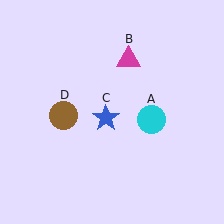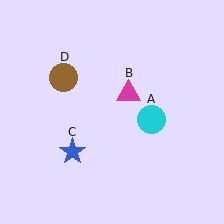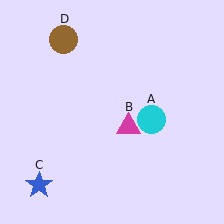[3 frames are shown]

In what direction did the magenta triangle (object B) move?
The magenta triangle (object B) moved down.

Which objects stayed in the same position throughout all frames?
Cyan circle (object A) remained stationary.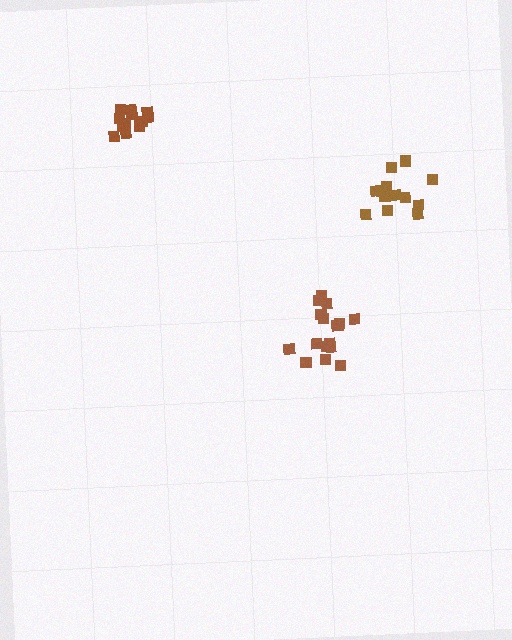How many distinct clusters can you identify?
There are 3 distinct clusters.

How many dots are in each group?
Group 1: 13 dots, Group 2: 15 dots, Group 3: 16 dots (44 total).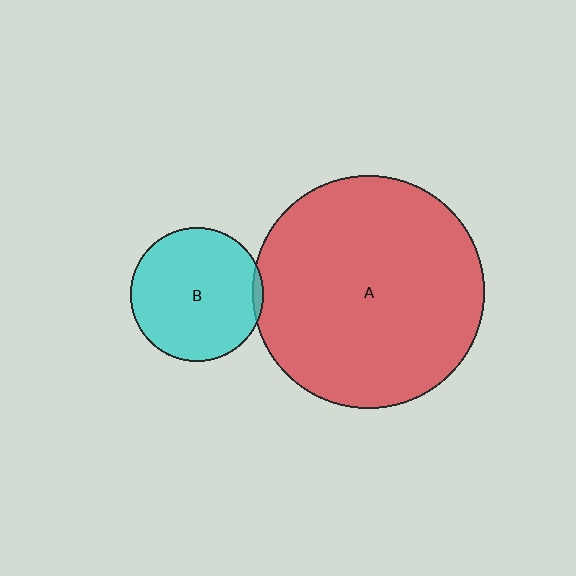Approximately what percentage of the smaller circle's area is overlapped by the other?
Approximately 5%.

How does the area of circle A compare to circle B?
Approximately 3.0 times.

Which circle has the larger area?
Circle A (red).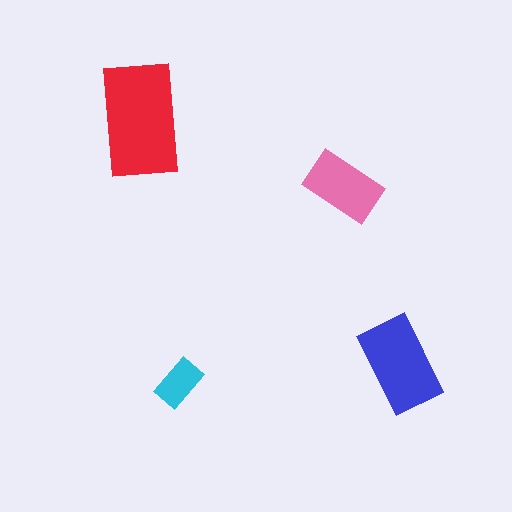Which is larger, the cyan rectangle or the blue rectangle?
The blue one.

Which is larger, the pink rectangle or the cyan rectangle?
The pink one.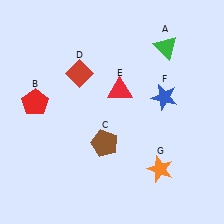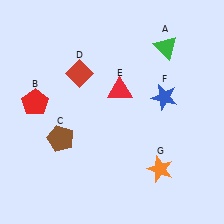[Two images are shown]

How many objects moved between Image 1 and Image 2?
1 object moved between the two images.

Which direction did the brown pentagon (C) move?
The brown pentagon (C) moved left.